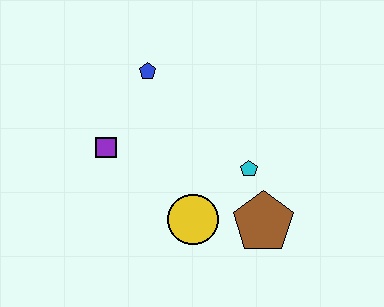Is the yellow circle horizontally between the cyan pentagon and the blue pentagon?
Yes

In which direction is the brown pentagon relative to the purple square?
The brown pentagon is to the right of the purple square.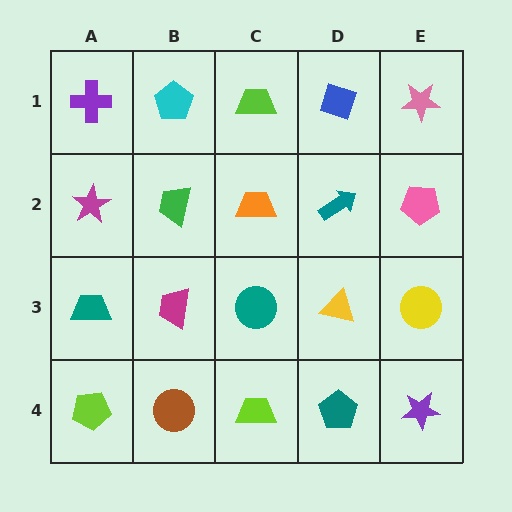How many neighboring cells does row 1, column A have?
2.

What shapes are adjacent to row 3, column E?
A pink pentagon (row 2, column E), a purple star (row 4, column E), a yellow triangle (row 3, column D).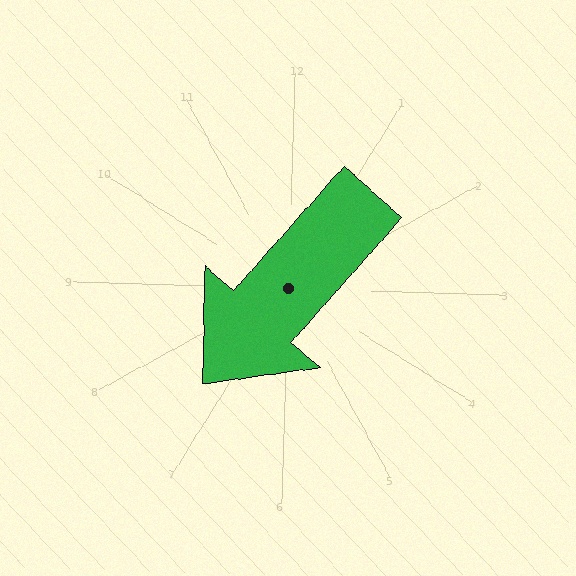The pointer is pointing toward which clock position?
Roughly 7 o'clock.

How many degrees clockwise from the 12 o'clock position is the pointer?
Approximately 220 degrees.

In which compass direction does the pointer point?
Southwest.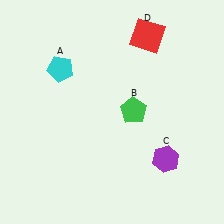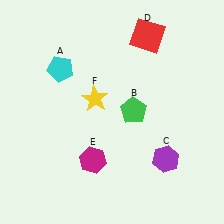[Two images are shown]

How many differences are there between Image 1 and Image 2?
There are 2 differences between the two images.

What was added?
A magenta hexagon (E), a yellow star (F) were added in Image 2.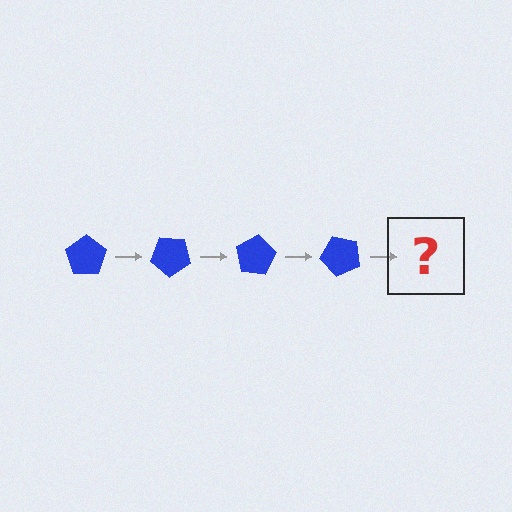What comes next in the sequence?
The next element should be a blue pentagon rotated 160 degrees.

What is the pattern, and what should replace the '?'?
The pattern is that the pentagon rotates 40 degrees each step. The '?' should be a blue pentagon rotated 160 degrees.